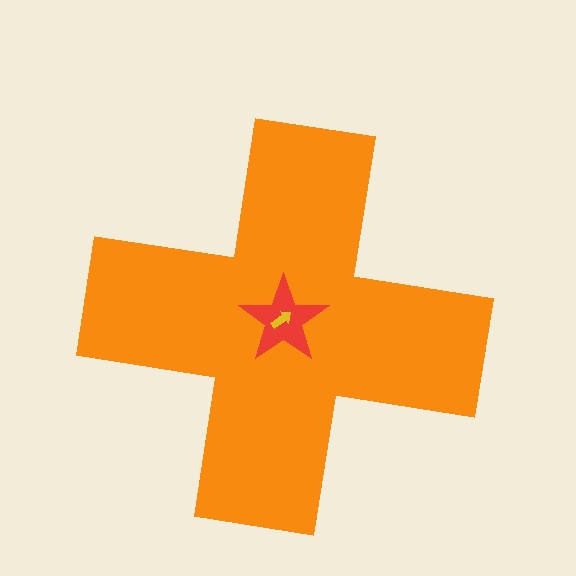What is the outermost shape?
The orange cross.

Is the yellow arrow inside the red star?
Yes.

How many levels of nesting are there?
3.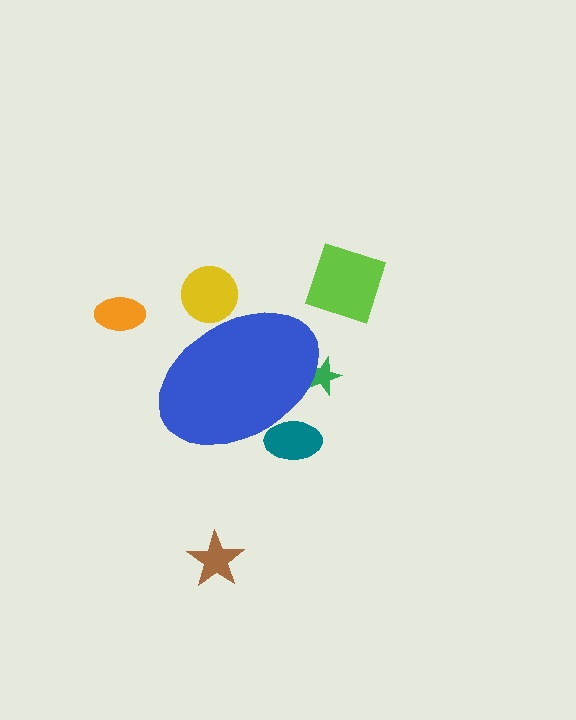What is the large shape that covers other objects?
A blue ellipse.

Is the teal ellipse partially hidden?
Yes, the teal ellipse is partially hidden behind the blue ellipse.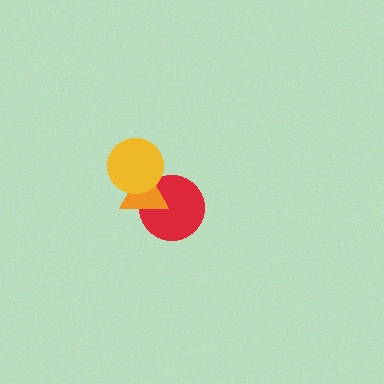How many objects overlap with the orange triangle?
2 objects overlap with the orange triangle.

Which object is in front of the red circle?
The orange triangle is in front of the red circle.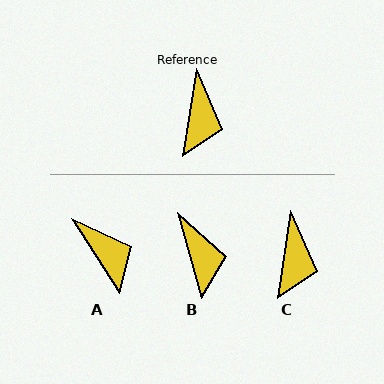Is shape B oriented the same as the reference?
No, it is off by about 25 degrees.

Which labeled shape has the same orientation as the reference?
C.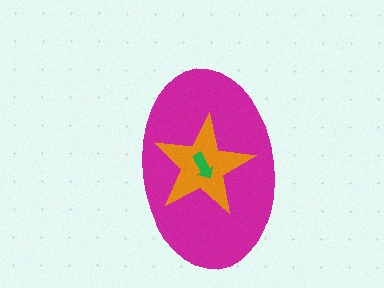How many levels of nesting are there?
3.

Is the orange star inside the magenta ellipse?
Yes.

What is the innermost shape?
The green arrow.